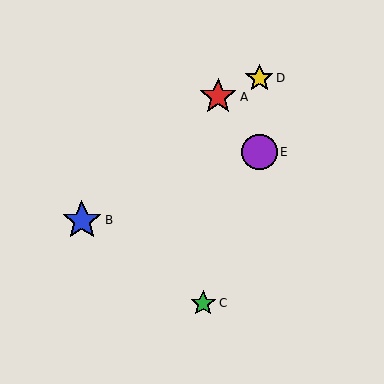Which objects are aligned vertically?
Objects D, E are aligned vertically.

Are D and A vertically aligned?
No, D is at x≈259 and A is at x≈218.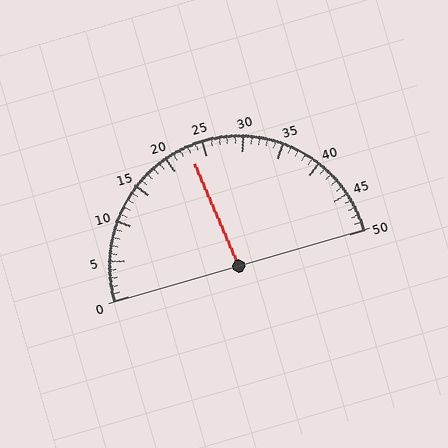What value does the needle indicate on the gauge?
The needle indicates approximately 23.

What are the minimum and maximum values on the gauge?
The gauge ranges from 0 to 50.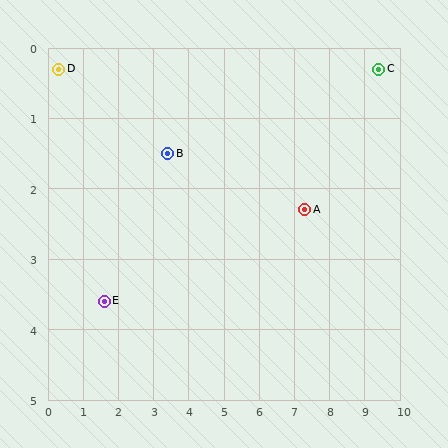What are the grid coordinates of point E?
Point E is at approximately (1.6, 3.6).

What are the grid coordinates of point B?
Point B is at approximately (3.4, 1.5).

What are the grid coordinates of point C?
Point C is at approximately (9.4, 0.3).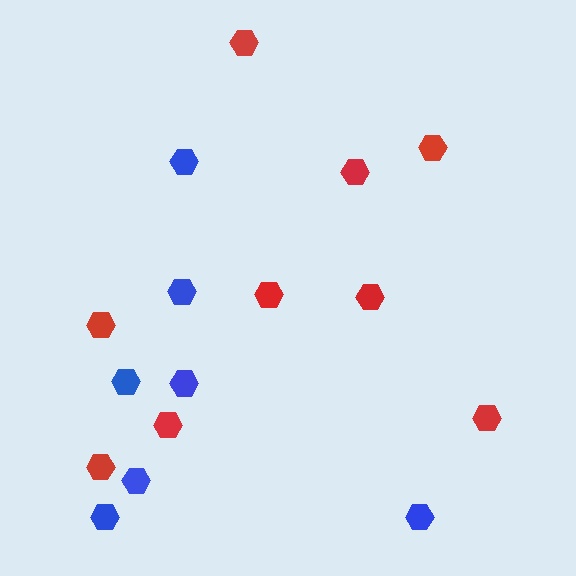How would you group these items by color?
There are 2 groups: one group of blue hexagons (7) and one group of red hexagons (9).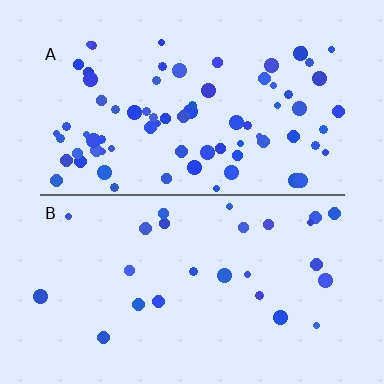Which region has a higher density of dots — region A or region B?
A (the top).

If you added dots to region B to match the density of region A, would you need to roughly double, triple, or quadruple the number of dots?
Approximately triple.